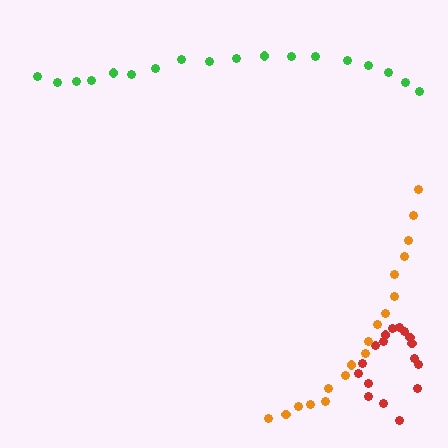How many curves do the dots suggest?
There are 3 distinct paths.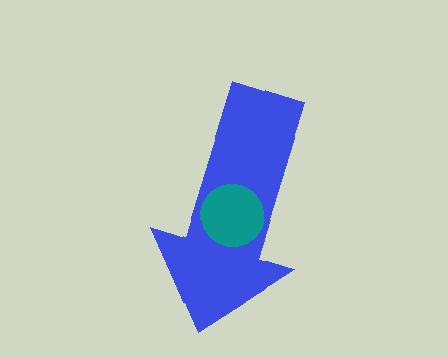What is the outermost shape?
The blue arrow.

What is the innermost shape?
The teal circle.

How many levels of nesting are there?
2.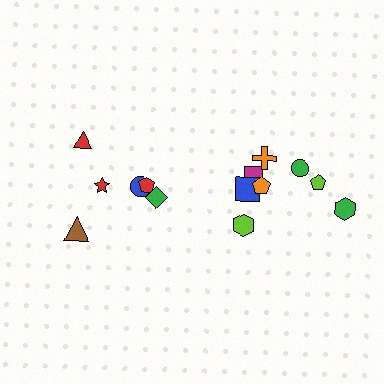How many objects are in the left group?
There are 6 objects.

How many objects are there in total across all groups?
There are 14 objects.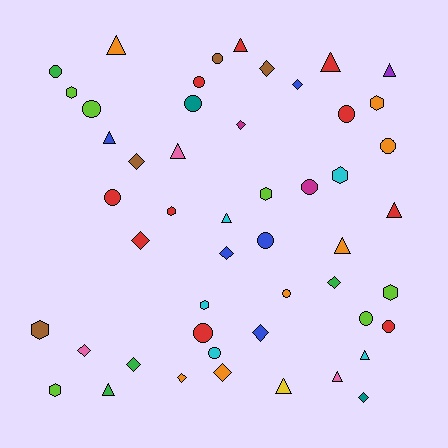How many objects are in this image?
There are 50 objects.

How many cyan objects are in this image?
There are 5 cyan objects.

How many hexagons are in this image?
There are 9 hexagons.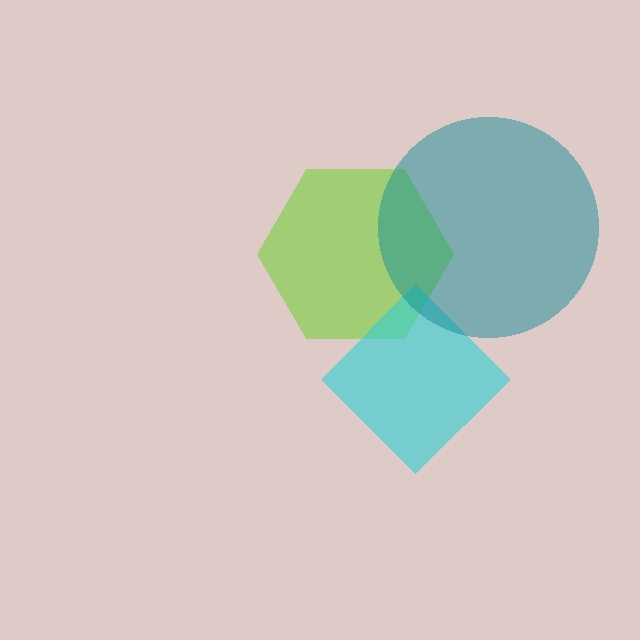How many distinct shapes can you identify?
There are 3 distinct shapes: a lime hexagon, a cyan diamond, a teal circle.